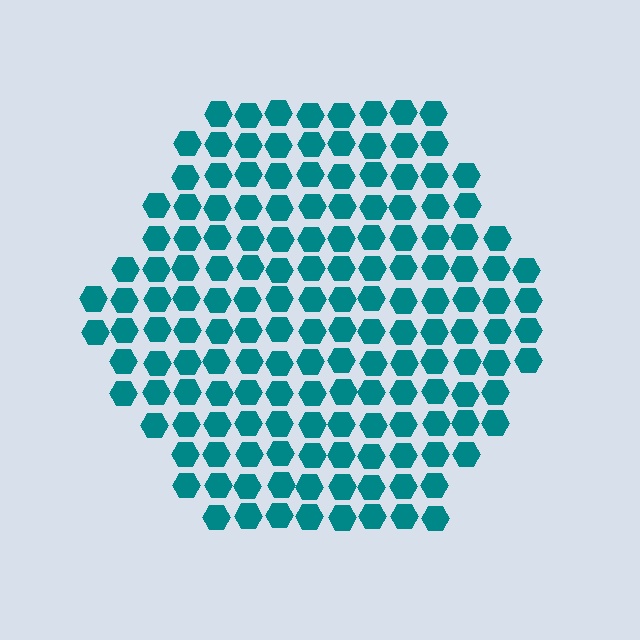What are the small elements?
The small elements are hexagons.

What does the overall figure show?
The overall figure shows a hexagon.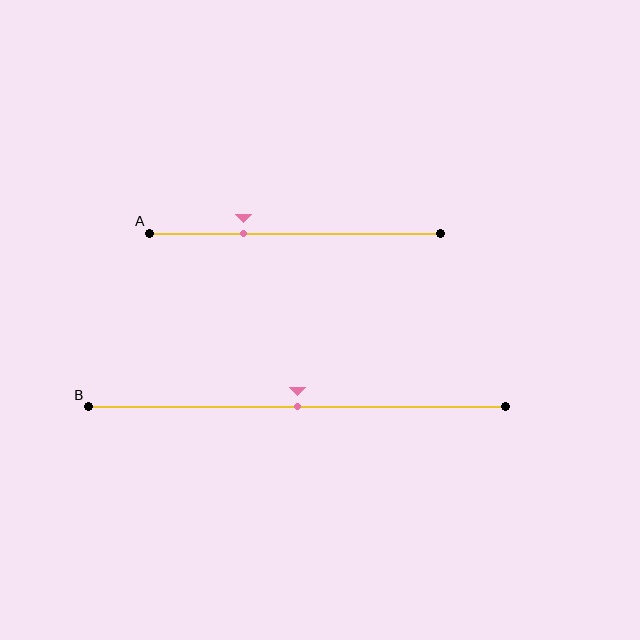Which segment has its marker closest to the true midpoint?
Segment B has its marker closest to the true midpoint.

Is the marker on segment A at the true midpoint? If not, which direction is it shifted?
No, the marker on segment A is shifted to the left by about 18% of the segment length.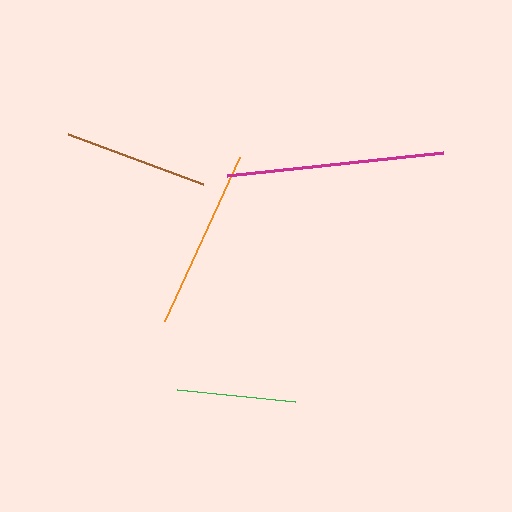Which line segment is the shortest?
The green line is the shortest at approximately 118 pixels.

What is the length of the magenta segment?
The magenta segment is approximately 217 pixels long.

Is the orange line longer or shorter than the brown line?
The orange line is longer than the brown line.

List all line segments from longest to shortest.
From longest to shortest: magenta, orange, brown, green.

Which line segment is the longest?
The magenta line is the longest at approximately 217 pixels.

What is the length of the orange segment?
The orange segment is approximately 180 pixels long.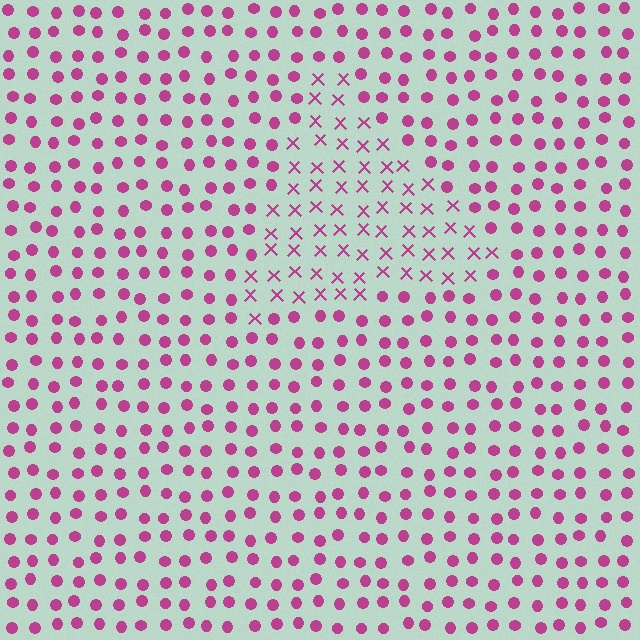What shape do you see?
I see a triangle.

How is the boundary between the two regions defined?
The boundary is defined by a change in element shape: X marks inside vs. circles outside. All elements share the same color and spacing.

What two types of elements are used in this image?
The image uses X marks inside the triangle region and circles outside it.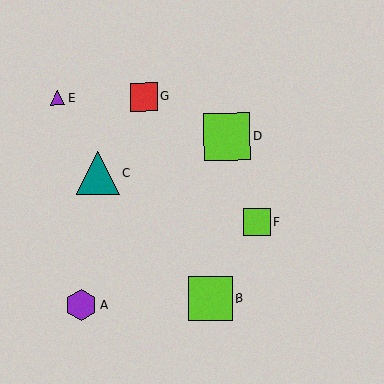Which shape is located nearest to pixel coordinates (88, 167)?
The teal triangle (labeled C) at (98, 173) is nearest to that location.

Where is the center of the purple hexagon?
The center of the purple hexagon is at (81, 305).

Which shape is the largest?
The lime square (labeled D) is the largest.